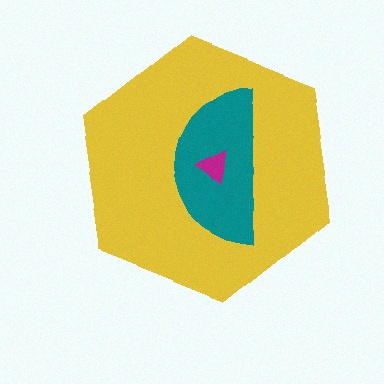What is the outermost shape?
The yellow hexagon.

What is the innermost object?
The magenta triangle.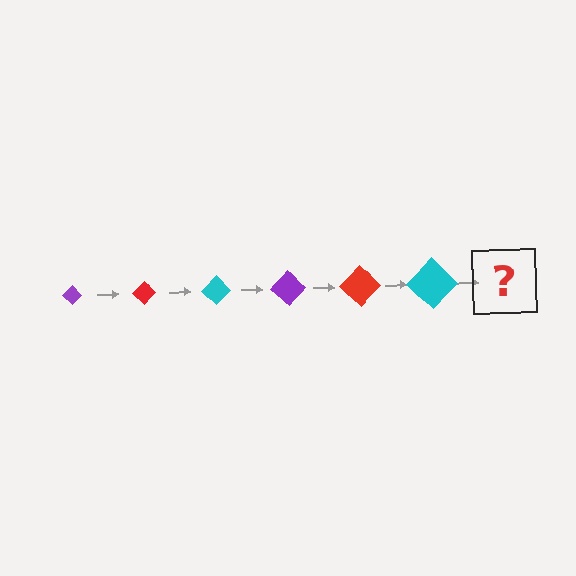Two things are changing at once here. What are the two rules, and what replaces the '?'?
The two rules are that the diamond grows larger each step and the color cycles through purple, red, and cyan. The '?' should be a purple diamond, larger than the previous one.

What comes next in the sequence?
The next element should be a purple diamond, larger than the previous one.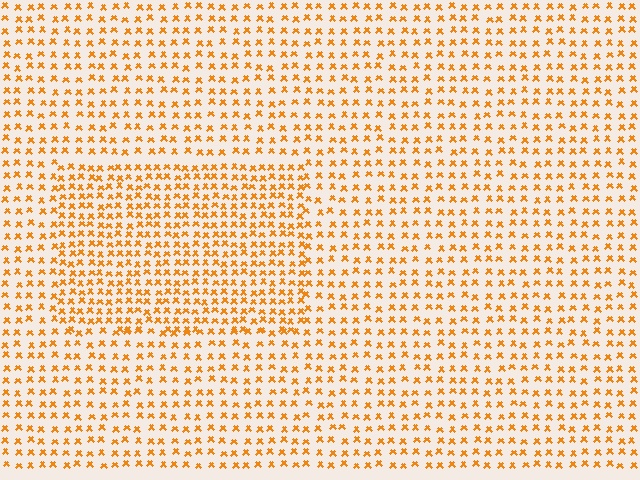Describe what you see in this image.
The image contains small orange elements arranged at two different densities. A rectangle-shaped region is visible where the elements are more densely packed than the surrounding area.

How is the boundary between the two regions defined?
The boundary is defined by a change in element density (approximately 1.6x ratio). All elements are the same color, size, and shape.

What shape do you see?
I see a rectangle.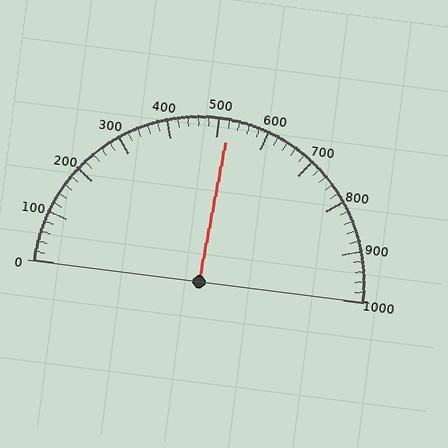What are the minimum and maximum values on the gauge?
The gauge ranges from 0 to 1000.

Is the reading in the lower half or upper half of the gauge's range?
The reading is in the upper half of the range (0 to 1000).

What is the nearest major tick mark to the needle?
The nearest major tick mark is 500.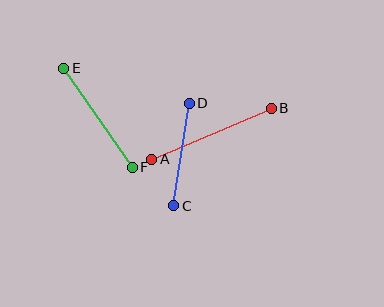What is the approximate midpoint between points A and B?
The midpoint is at approximately (211, 134) pixels.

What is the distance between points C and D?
The distance is approximately 104 pixels.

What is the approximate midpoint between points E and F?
The midpoint is at approximately (98, 118) pixels.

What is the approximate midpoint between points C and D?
The midpoint is at approximately (181, 155) pixels.